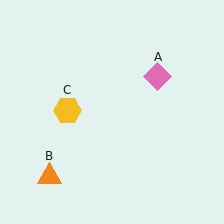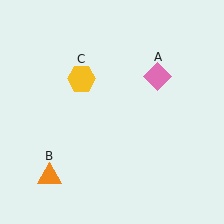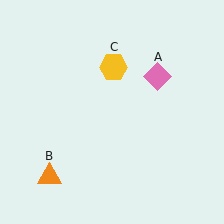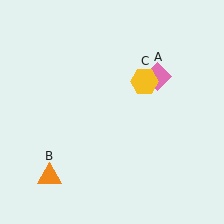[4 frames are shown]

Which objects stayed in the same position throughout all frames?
Pink diamond (object A) and orange triangle (object B) remained stationary.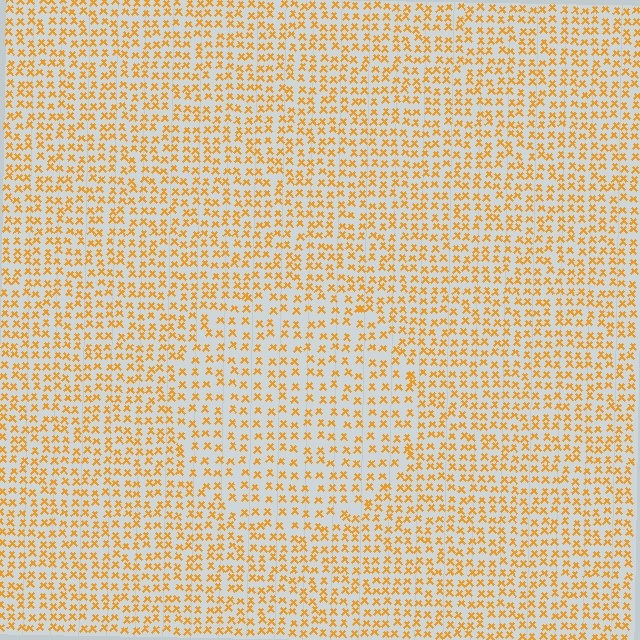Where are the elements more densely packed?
The elements are more densely packed outside the circle boundary.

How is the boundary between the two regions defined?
The boundary is defined by a change in element density (approximately 1.5x ratio). All elements are the same color, size, and shape.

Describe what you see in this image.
The image contains small orange elements arranged at two different densities. A circle-shaped region is visible where the elements are less densely packed than the surrounding area.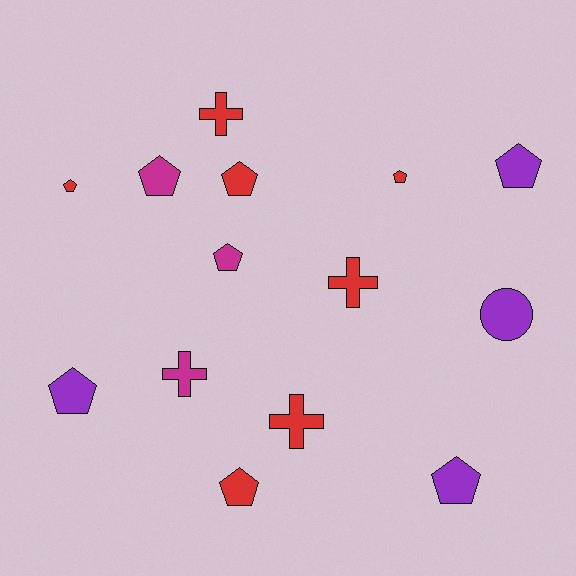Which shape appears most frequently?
Pentagon, with 9 objects.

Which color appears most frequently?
Red, with 7 objects.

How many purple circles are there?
There is 1 purple circle.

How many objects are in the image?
There are 14 objects.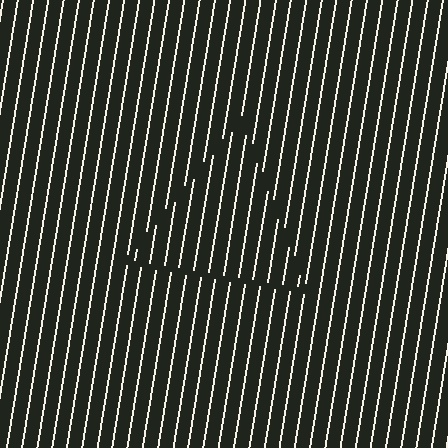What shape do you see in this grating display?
An illusory triangle. The interior of the shape contains the same grating, shifted by half a period — the contour is defined by the phase discontinuity where line-ends from the inner and outer gratings abut.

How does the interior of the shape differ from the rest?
The interior of the shape contains the same grating, shifted by half a period — the contour is defined by the phase discontinuity where line-ends from the inner and outer gratings abut.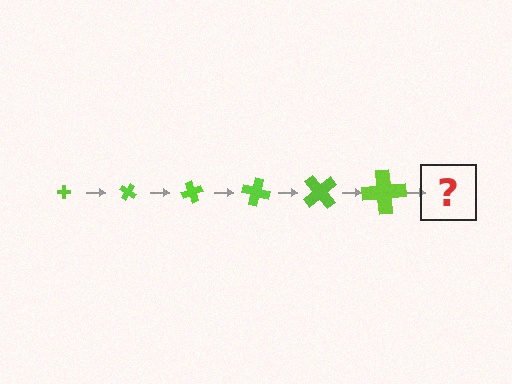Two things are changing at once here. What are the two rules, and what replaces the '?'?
The two rules are that the cross grows larger each step and it rotates 35 degrees each step. The '?' should be a cross, larger than the previous one and rotated 210 degrees from the start.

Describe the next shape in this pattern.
It should be a cross, larger than the previous one and rotated 210 degrees from the start.